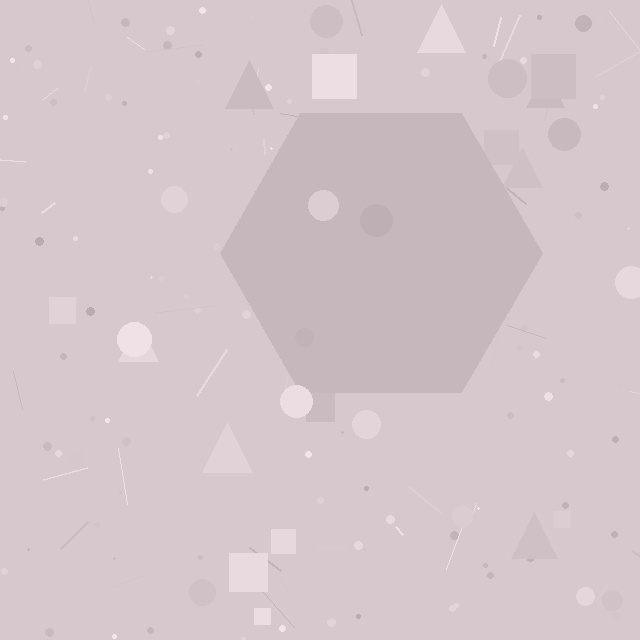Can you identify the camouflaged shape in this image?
The camouflaged shape is a hexagon.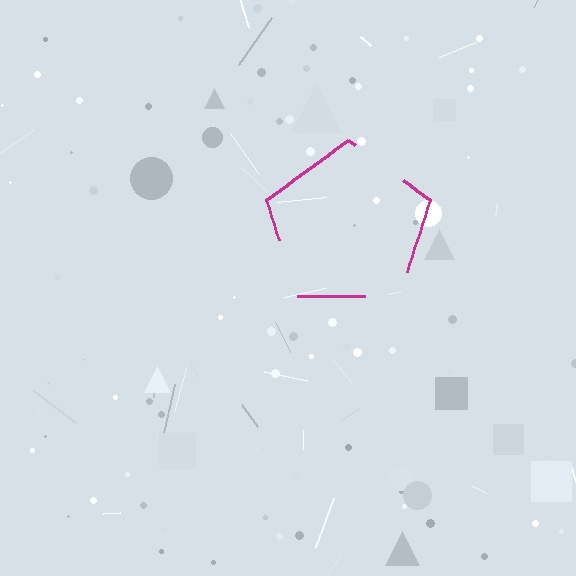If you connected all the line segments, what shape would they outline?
They would outline a pentagon.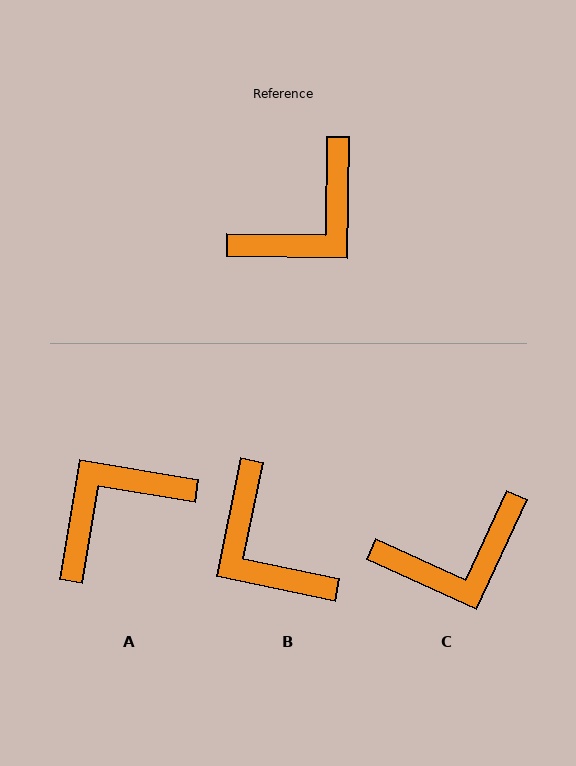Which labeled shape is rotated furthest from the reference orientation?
A, about 172 degrees away.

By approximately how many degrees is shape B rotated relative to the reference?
Approximately 101 degrees clockwise.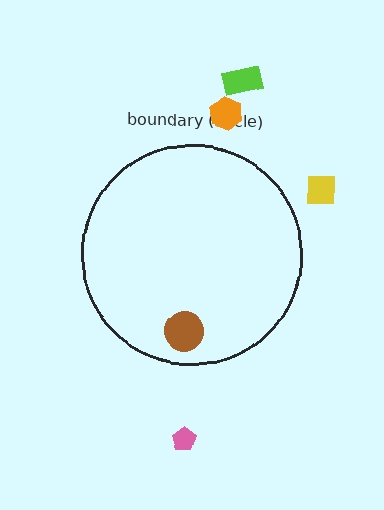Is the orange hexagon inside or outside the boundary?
Outside.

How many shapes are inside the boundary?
1 inside, 4 outside.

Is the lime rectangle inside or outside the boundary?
Outside.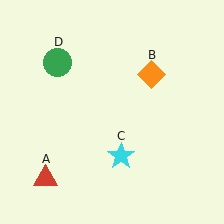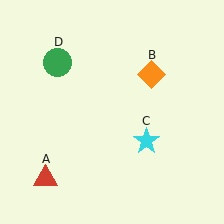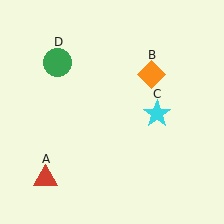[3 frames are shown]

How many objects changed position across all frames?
1 object changed position: cyan star (object C).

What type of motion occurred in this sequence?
The cyan star (object C) rotated counterclockwise around the center of the scene.